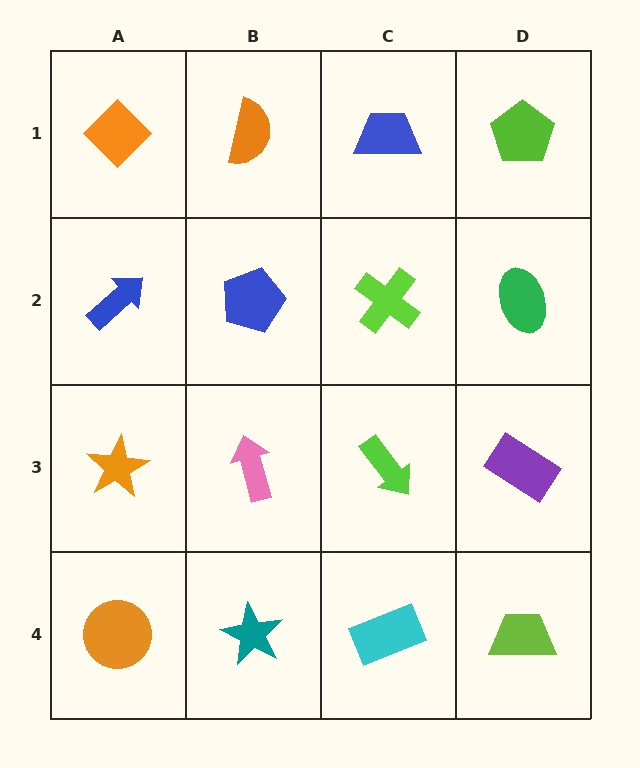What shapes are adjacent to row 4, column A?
An orange star (row 3, column A), a teal star (row 4, column B).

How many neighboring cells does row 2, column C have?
4.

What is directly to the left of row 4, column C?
A teal star.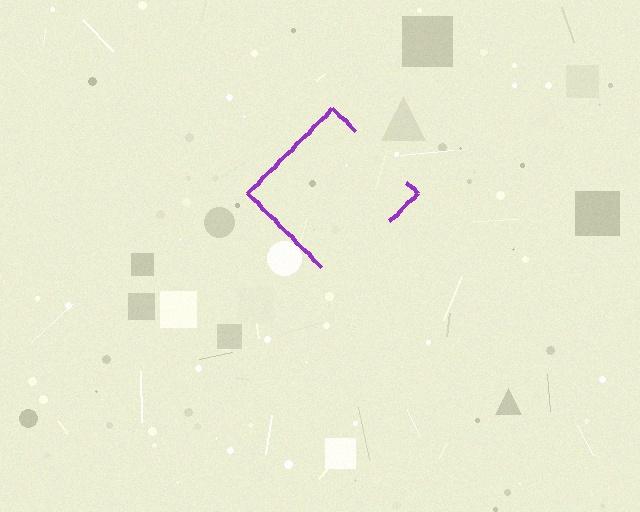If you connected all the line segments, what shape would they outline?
They would outline a diamond.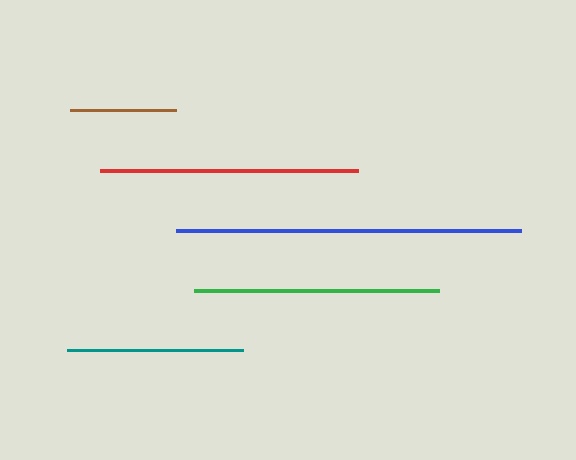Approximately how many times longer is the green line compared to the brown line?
The green line is approximately 2.3 times the length of the brown line.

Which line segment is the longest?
The blue line is the longest at approximately 346 pixels.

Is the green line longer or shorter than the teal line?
The green line is longer than the teal line.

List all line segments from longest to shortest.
From longest to shortest: blue, red, green, teal, brown.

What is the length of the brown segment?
The brown segment is approximately 105 pixels long.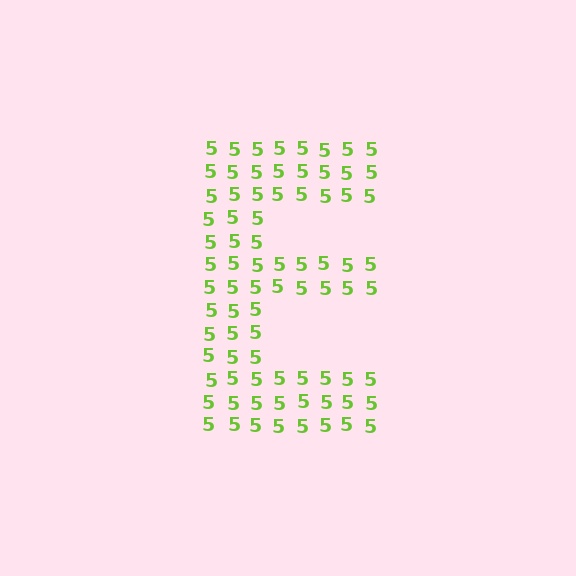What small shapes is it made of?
It is made of small digit 5's.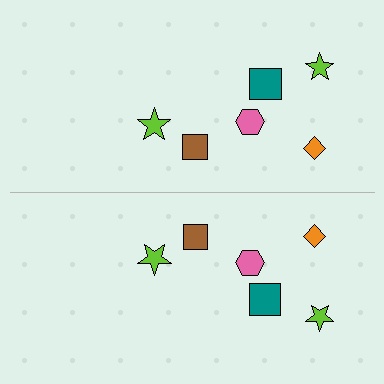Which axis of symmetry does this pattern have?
The pattern has a horizontal axis of symmetry running through the center of the image.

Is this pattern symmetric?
Yes, this pattern has bilateral (reflection) symmetry.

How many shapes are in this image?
There are 12 shapes in this image.